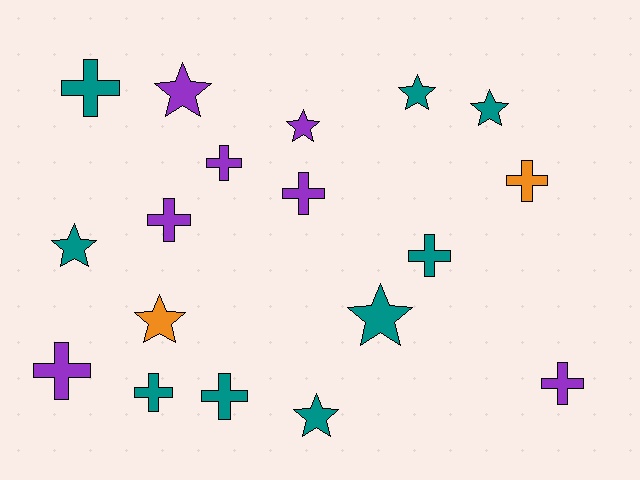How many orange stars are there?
There is 1 orange star.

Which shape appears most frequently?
Cross, with 10 objects.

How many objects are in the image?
There are 18 objects.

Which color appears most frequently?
Teal, with 9 objects.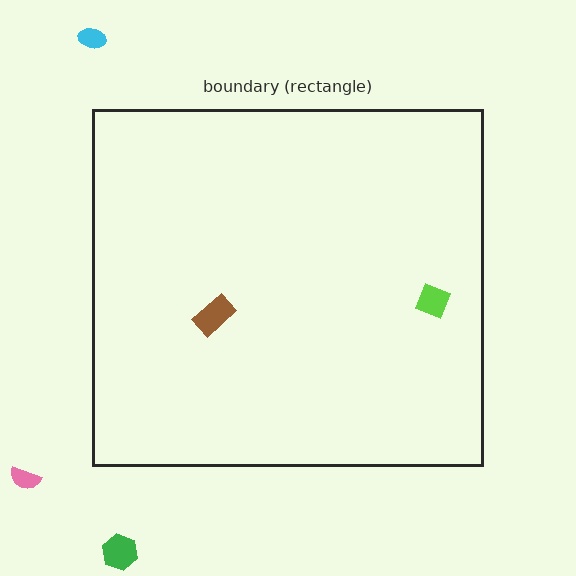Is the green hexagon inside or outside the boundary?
Outside.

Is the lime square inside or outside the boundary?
Inside.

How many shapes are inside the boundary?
2 inside, 3 outside.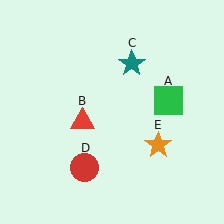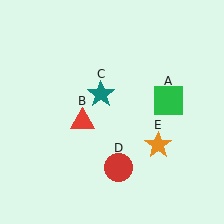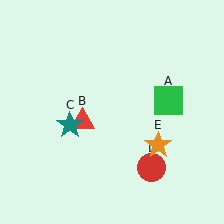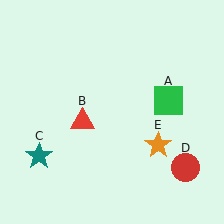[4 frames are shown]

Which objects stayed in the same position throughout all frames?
Green square (object A) and red triangle (object B) and orange star (object E) remained stationary.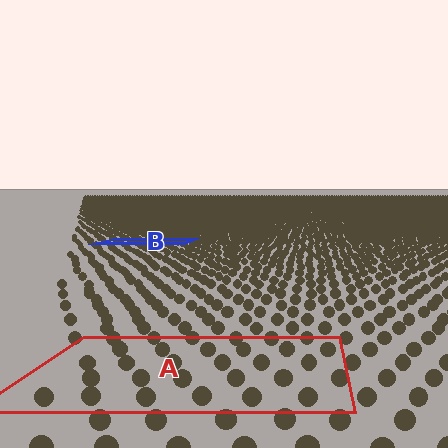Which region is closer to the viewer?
Region A is closer. The texture elements there are larger and more spread out.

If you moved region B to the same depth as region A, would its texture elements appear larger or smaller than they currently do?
They would appear larger. At a closer depth, the same texture elements are projected at a bigger on-screen size.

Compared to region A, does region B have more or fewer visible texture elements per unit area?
Region B has more texture elements per unit area — they are packed more densely because it is farther away.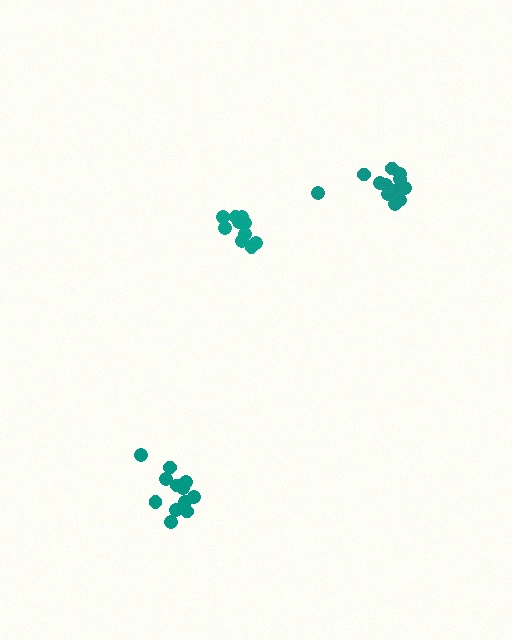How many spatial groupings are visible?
There are 3 spatial groupings.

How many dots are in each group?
Group 1: 12 dots, Group 2: 10 dots, Group 3: 13 dots (35 total).